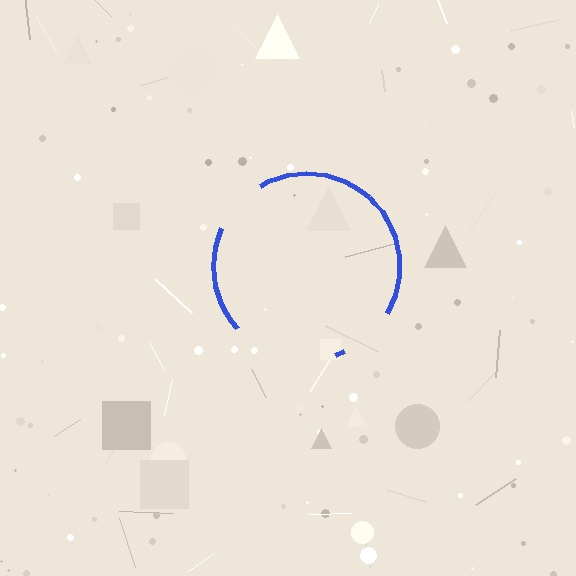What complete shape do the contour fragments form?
The contour fragments form a circle.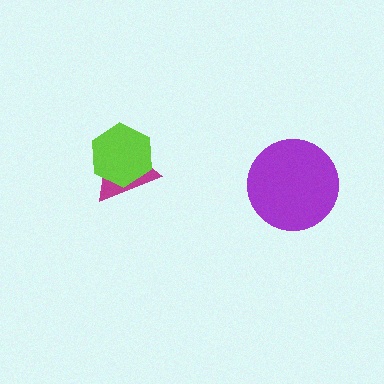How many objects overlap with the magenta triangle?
1 object overlaps with the magenta triangle.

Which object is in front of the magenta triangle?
The lime hexagon is in front of the magenta triangle.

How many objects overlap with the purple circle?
0 objects overlap with the purple circle.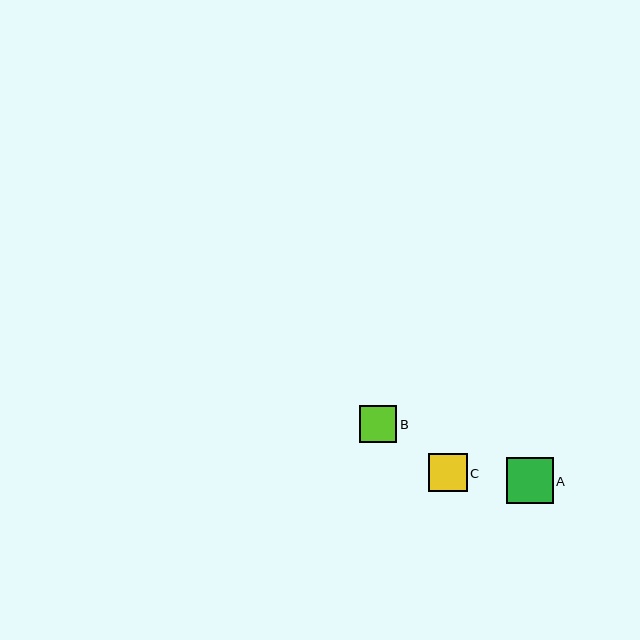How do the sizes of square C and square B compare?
Square C and square B are approximately the same size.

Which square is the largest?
Square A is the largest with a size of approximately 47 pixels.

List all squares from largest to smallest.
From largest to smallest: A, C, B.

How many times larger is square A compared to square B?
Square A is approximately 1.2 times the size of square B.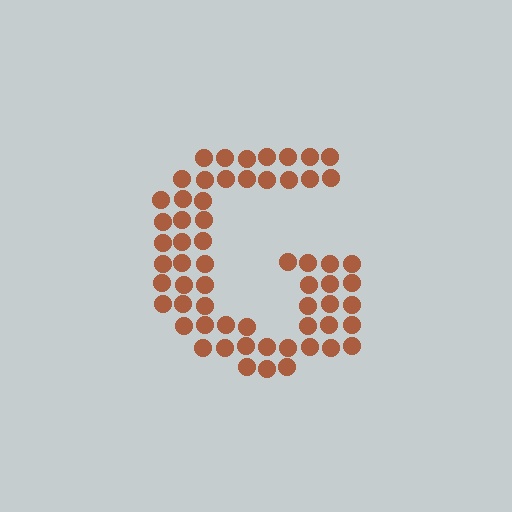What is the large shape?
The large shape is the letter G.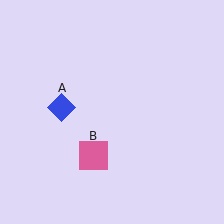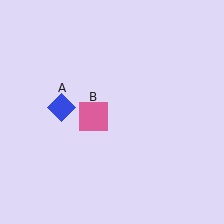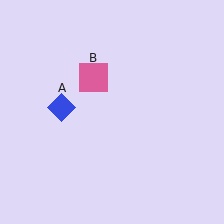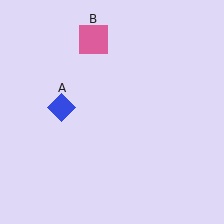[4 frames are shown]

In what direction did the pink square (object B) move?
The pink square (object B) moved up.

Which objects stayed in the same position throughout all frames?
Blue diamond (object A) remained stationary.